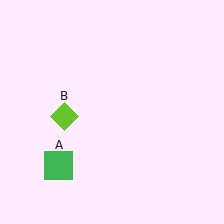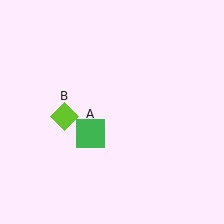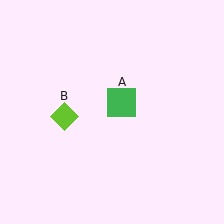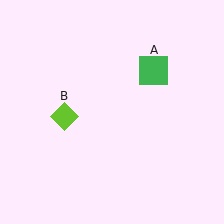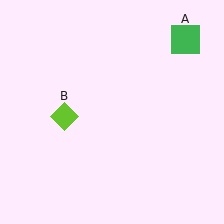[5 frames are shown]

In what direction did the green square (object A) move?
The green square (object A) moved up and to the right.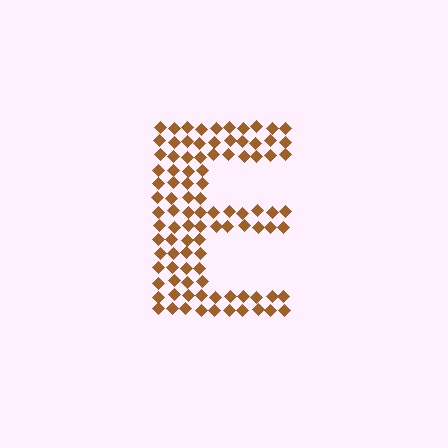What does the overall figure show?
The overall figure shows the letter E.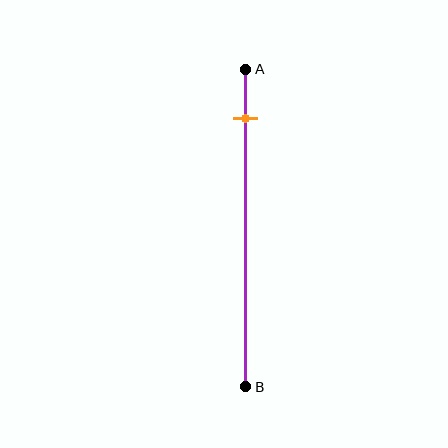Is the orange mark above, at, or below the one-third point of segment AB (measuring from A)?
The orange mark is above the one-third point of segment AB.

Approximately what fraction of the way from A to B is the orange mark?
The orange mark is approximately 15% of the way from A to B.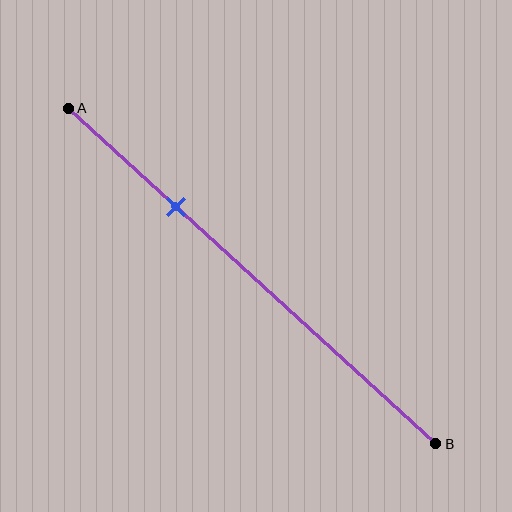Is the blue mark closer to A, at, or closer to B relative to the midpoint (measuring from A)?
The blue mark is closer to point A than the midpoint of segment AB.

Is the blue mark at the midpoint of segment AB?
No, the mark is at about 30% from A, not at the 50% midpoint.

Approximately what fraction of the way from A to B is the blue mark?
The blue mark is approximately 30% of the way from A to B.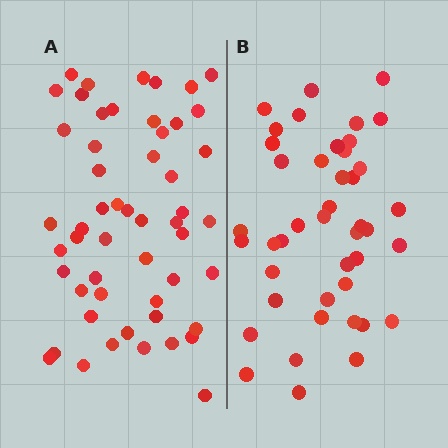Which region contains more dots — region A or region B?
Region A (the left region) has more dots.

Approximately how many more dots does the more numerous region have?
Region A has roughly 10 or so more dots than region B.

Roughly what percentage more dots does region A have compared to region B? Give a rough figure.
About 25% more.